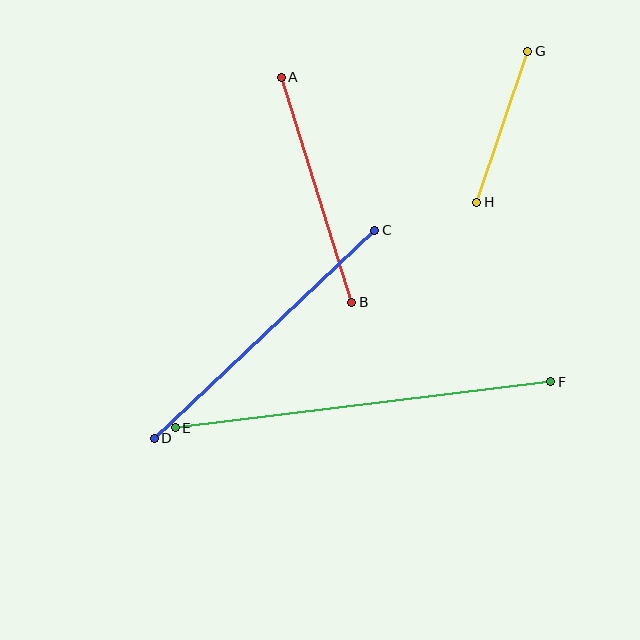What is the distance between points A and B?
The distance is approximately 236 pixels.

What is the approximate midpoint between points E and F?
The midpoint is at approximately (363, 405) pixels.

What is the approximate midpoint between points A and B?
The midpoint is at approximately (316, 190) pixels.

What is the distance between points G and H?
The distance is approximately 159 pixels.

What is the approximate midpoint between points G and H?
The midpoint is at approximately (502, 127) pixels.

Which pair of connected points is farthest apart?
Points E and F are farthest apart.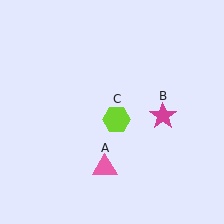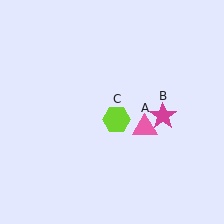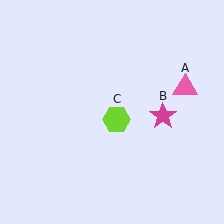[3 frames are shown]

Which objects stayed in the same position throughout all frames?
Magenta star (object B) and lime hexagon (object C) remained stationary.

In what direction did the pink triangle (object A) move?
The pink triangle (object A) moved up and to the right.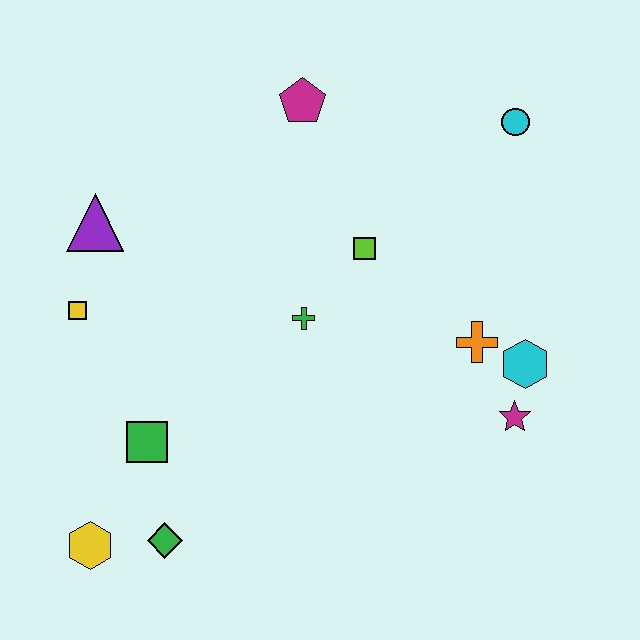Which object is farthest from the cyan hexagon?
The yellow hexagon is farthest from the cyan hexagon.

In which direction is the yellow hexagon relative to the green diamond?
The yellow hexagon is to the left of the green diamond.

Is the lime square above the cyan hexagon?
Yes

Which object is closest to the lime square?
The green cross is closest to the lime square.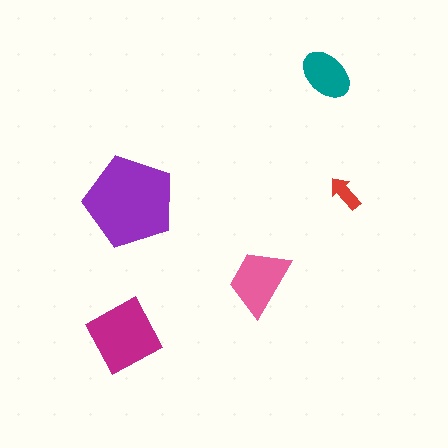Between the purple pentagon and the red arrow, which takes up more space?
The purple pentagon.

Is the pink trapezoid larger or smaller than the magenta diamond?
Smaller.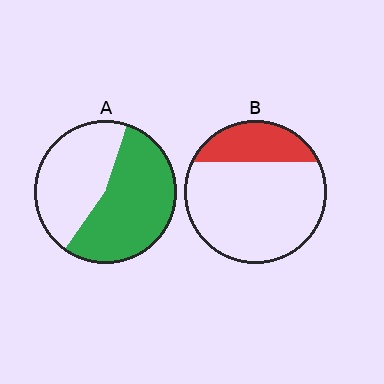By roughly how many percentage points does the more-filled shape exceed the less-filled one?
By roughly 30 percentage points (A over B).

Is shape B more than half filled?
No.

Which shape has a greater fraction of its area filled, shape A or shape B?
Shape A.